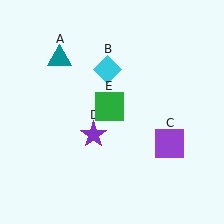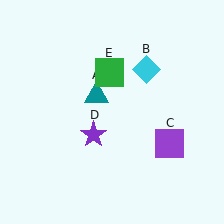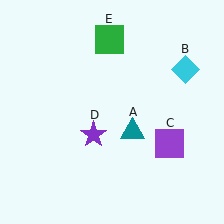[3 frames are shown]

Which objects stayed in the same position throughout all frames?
Purple square (object C) and purple star (object D) remained stationary.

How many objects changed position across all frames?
3 objects changed position: teal triangle (object A), cyan diamond (object B), green square (object E).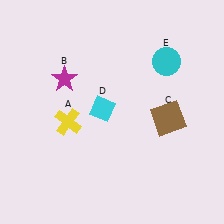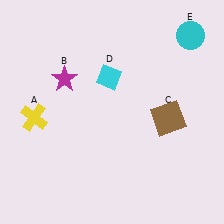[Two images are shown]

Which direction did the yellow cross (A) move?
The yellow cross (A) moved left.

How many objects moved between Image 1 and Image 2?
3 objects moved between the two images.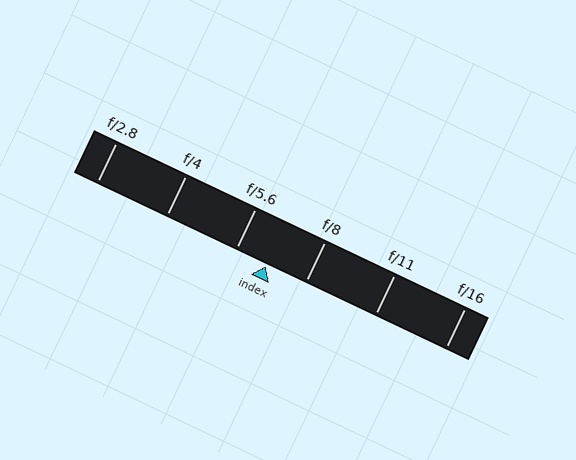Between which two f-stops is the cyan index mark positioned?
The index mark is between f/5.6 and f/8.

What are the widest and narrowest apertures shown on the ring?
The widest aperture shown is f/2.8 and the narrowest is f/16.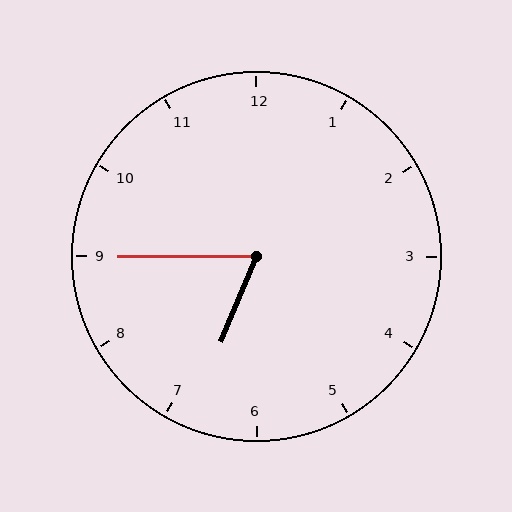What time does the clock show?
6:45.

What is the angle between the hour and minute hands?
Approximately 68 degrees.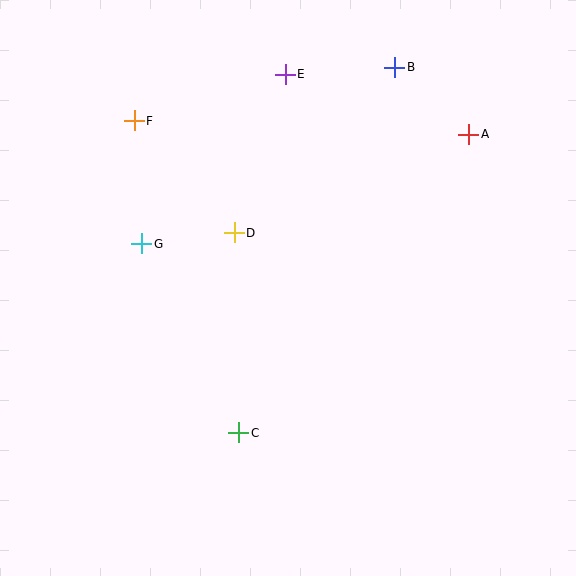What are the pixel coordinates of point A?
Point A is at (469, 134).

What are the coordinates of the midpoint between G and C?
The midpoint between G and C is at (190, 338).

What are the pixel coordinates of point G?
Point G is at (142, 244).